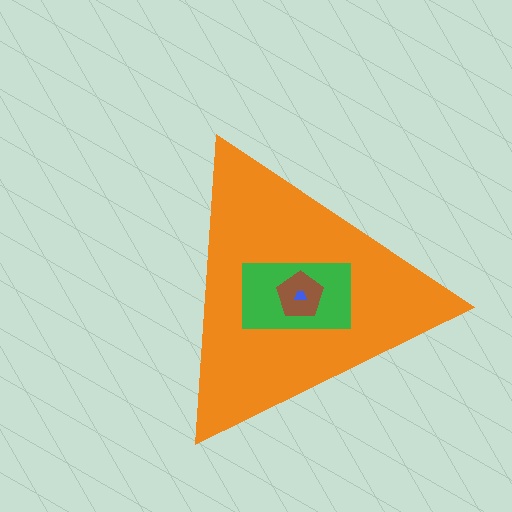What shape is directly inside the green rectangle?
The brown pentagon.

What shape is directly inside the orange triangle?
The green rectangle.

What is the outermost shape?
The orange triangle.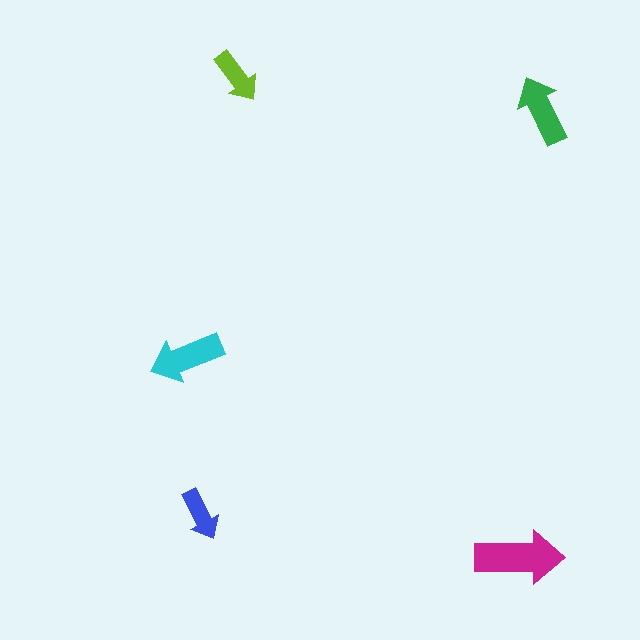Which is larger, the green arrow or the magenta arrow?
The magenta one.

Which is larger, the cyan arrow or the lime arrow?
The cyan one.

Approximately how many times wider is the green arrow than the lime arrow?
About 1.5 times wider.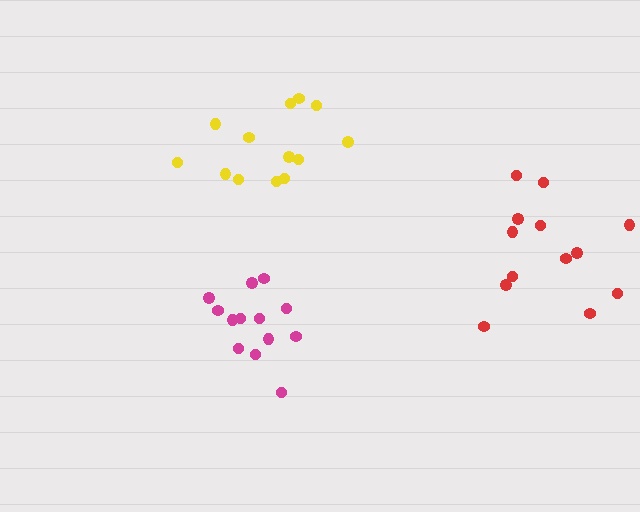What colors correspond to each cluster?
The clusters are colored: yellow, magenta, red.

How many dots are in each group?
Group 1: 13 dots, Group 2: 13 dots, Group 3: 13 dots (39 total).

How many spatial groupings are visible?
There are 3 spatial groupings.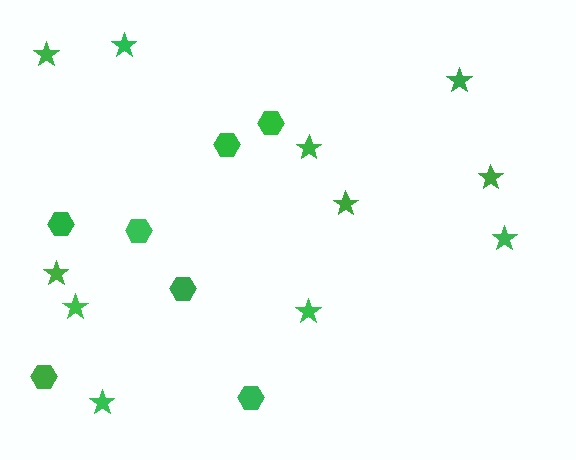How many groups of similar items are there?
There are 2 groups: one group of stars (11) and one group of hexagons (7).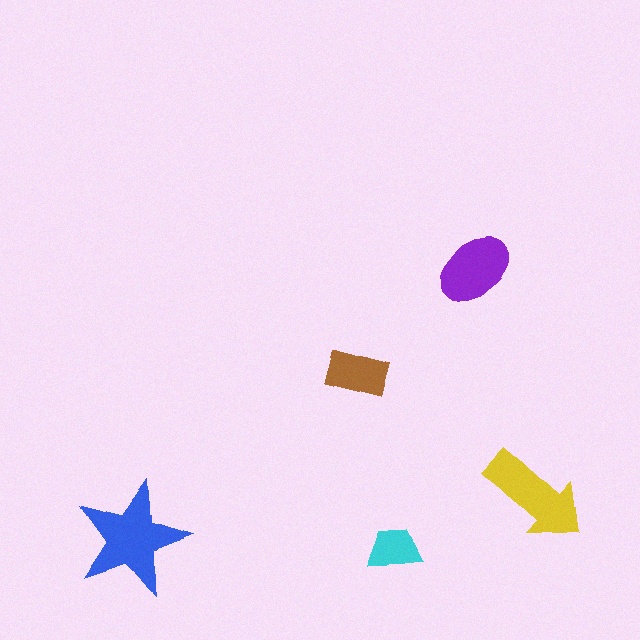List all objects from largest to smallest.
The blue star, the yellow arrow, the purple ellipse, the brown rectangle, the cyan trapezoid.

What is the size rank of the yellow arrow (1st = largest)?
2nd.